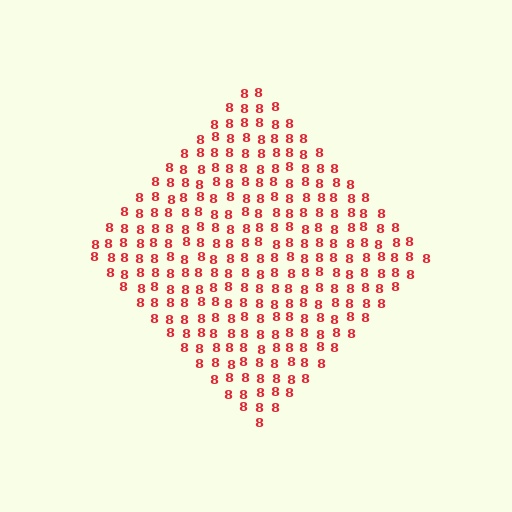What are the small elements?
The small elements are digit 8's.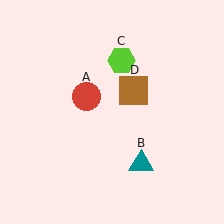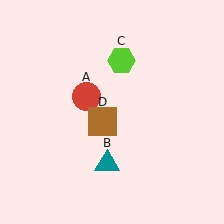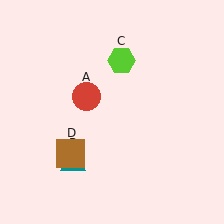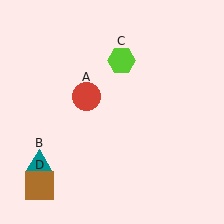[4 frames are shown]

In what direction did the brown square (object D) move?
The brown square (object D) moved down and to the left.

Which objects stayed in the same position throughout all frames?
Red circle (object A) and lime hexagon (object C) remained stationary.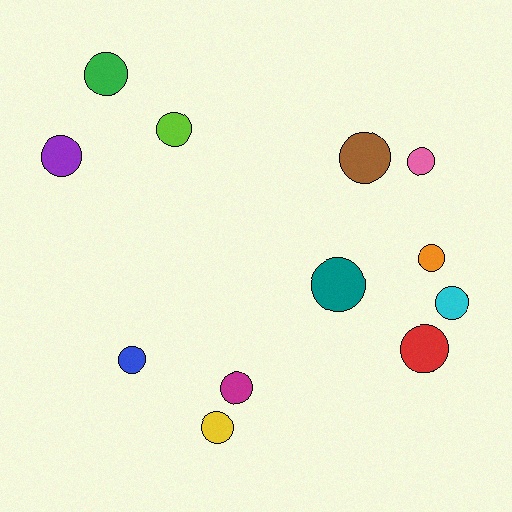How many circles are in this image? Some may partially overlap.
There are 12 circles.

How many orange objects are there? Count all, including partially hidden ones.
There is 1 orange object.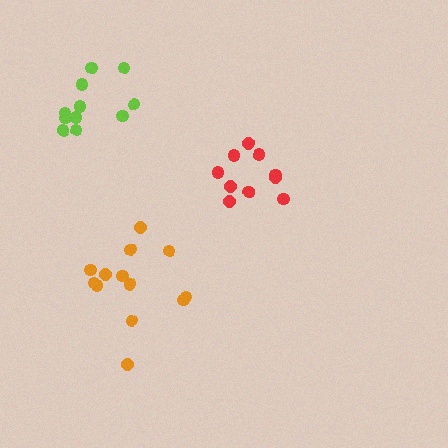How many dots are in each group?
Group 1: 13 dots, Group 2: 10 dots, Group 3: 11 dots (34 total).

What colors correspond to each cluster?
The clusters are colored: orange, red, lime.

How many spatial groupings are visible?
There are 3 spatial groupings.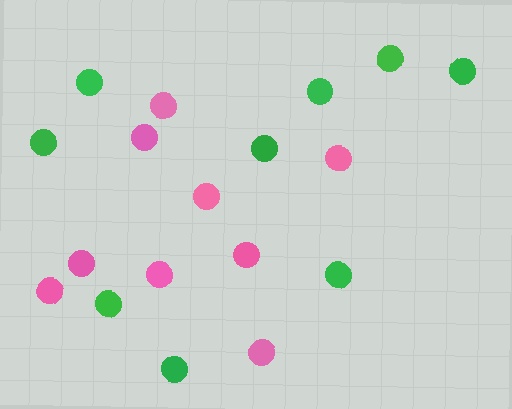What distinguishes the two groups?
There are 2 groups: one group of pink circles (9) and one group of green circles (9).